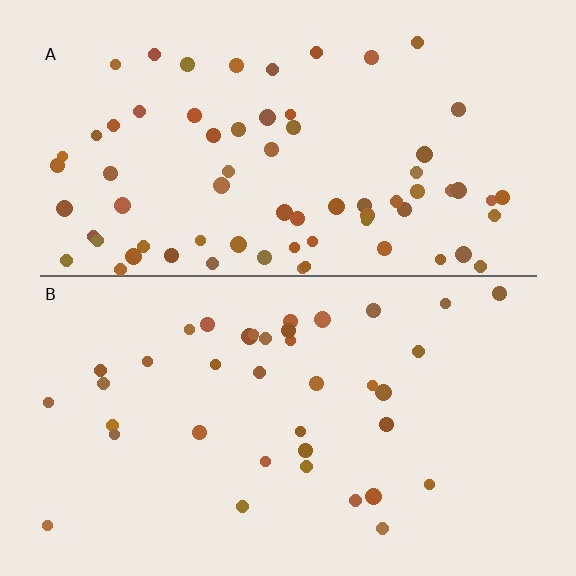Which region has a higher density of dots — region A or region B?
A (the top).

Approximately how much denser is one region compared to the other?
Approximately 1.9× — region A over region B.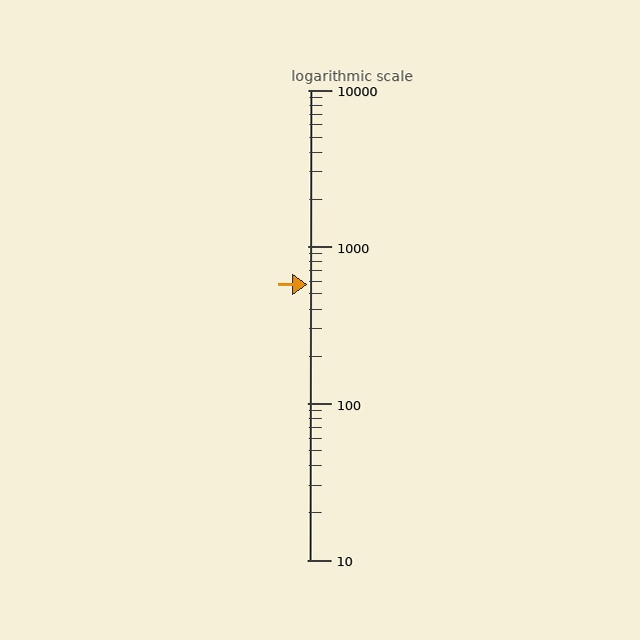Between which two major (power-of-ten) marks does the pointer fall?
The pointer is between 100 and 1000.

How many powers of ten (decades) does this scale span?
The scale spans 3 decades, from 10 to 10000.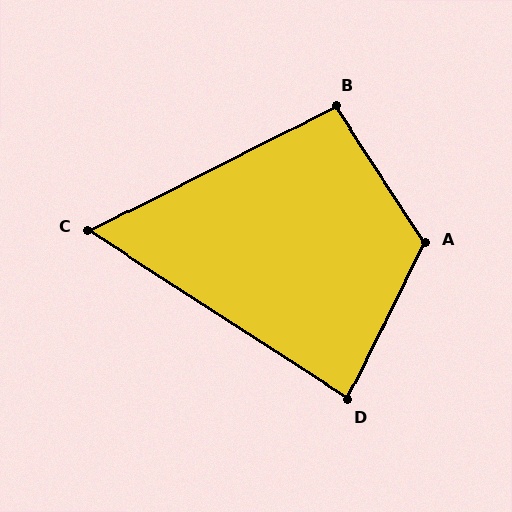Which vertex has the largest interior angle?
A, at approximately 120 degrees.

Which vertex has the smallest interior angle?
C, at approximately 60 degrees.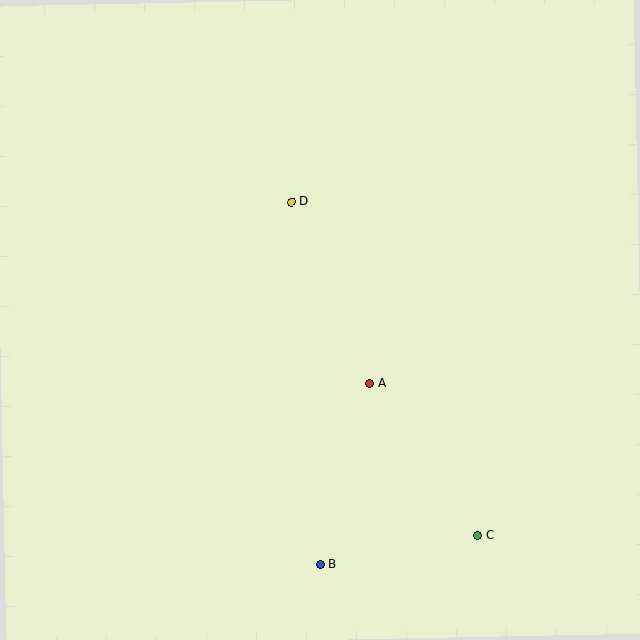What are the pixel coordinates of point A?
Point A is at (370, 383).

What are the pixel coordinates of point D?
Point D is at (291, 202).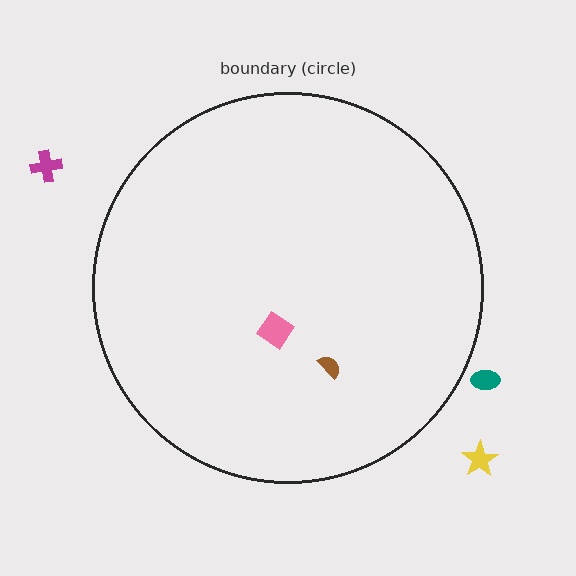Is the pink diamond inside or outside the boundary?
Inside.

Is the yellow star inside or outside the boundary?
Outside.